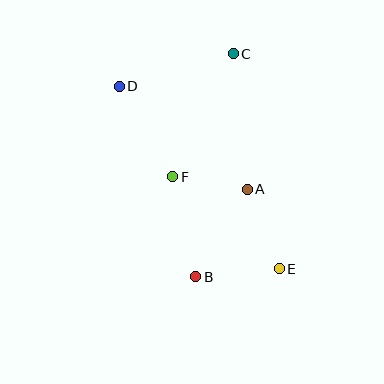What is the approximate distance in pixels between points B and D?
The distance between B and D is approximately 205 pixels.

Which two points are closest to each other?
Points A and F are closest to each other.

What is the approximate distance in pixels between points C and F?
The distance between C and F is approximately 137 pixels.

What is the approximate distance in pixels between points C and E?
The distance between C and E is approximately 220 pixels.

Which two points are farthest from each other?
Points D and E are farthest from each other.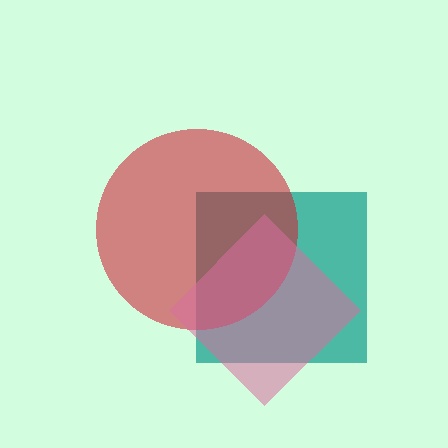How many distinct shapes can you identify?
There are 3 distinct shapes: a teal square, a red circle, a pink diamond.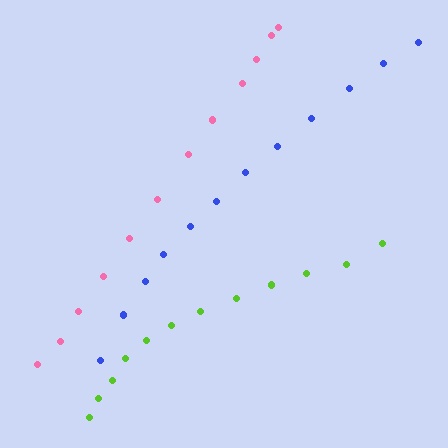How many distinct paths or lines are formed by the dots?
There are 3 distinct paths.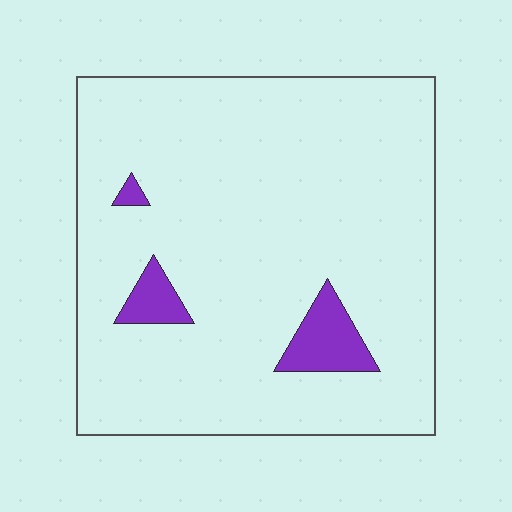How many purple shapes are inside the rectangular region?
3.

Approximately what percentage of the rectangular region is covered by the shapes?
Approximately 5%.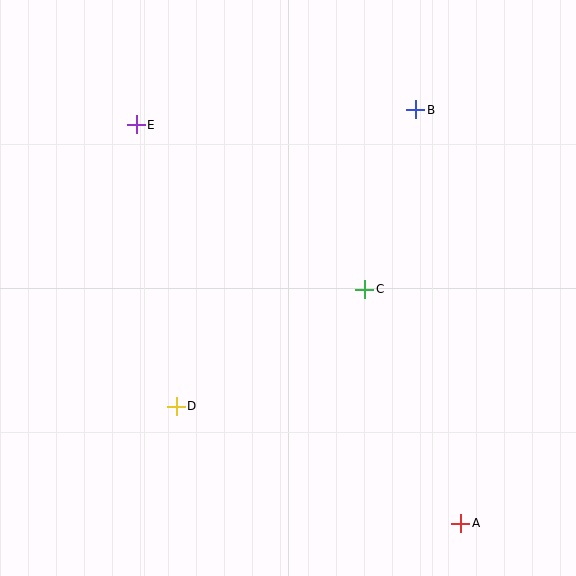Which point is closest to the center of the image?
Point C at (365, 289) is closest to the center.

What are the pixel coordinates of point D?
Point D is at (176, 406).